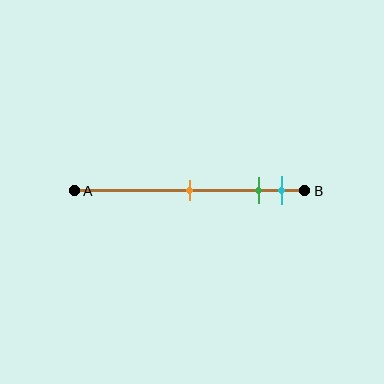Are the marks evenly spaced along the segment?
No, the marks are not evenly spaced.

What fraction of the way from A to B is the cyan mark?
The cyan mark is approximately 90% (0.9) of the way from A to B.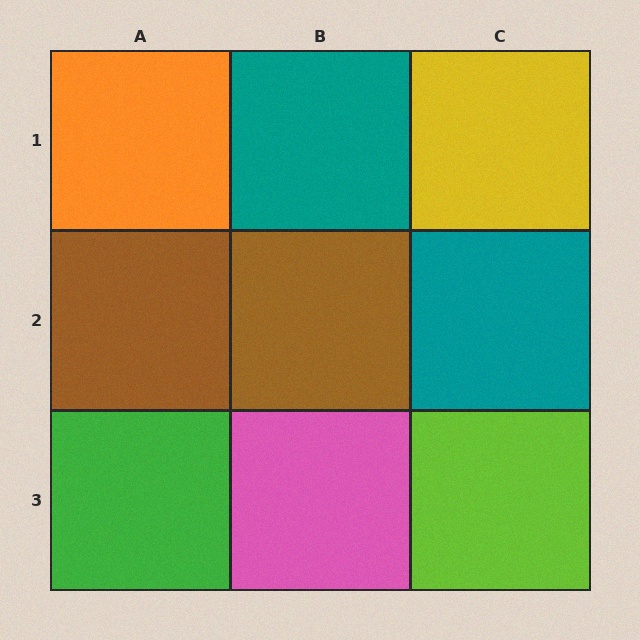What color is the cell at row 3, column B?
Pink.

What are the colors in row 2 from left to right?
Brown, brown, teal.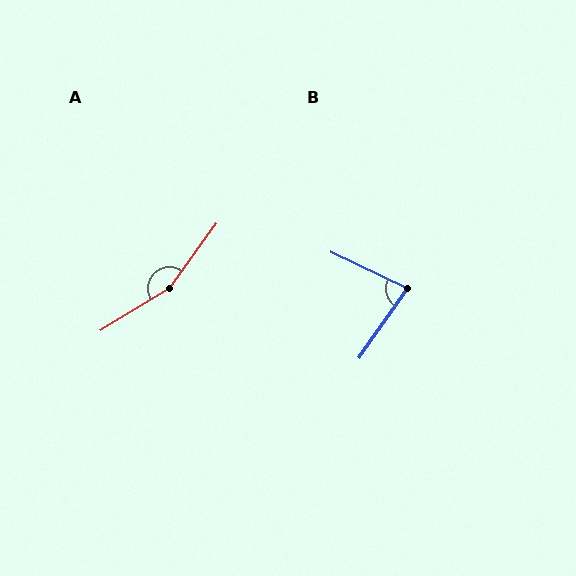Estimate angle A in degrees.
Approximately 157 degrees.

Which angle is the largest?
A, at approximately 157 degrees.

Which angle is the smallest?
B, at approximately 80 degrees.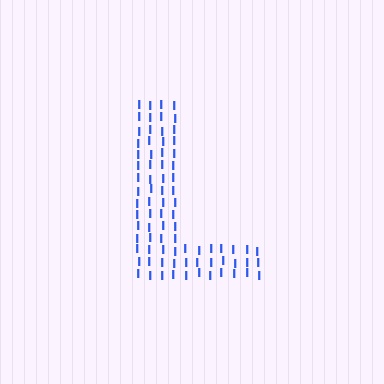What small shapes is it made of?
It is made of small letter I's.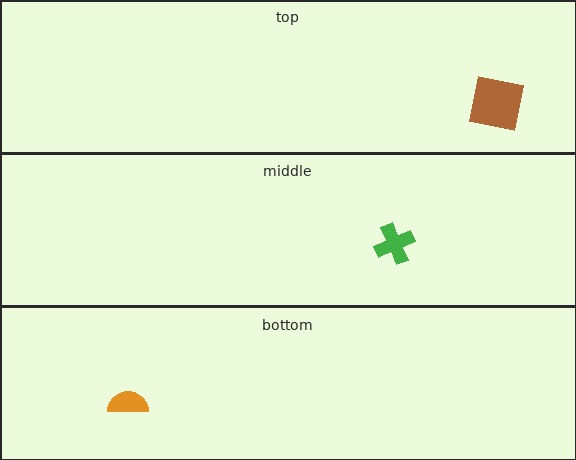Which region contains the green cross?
The middle region.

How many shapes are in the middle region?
1.